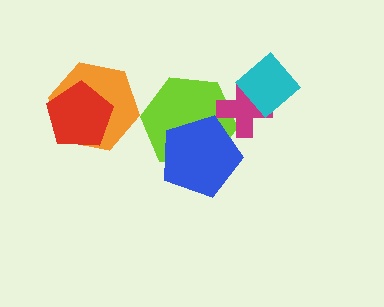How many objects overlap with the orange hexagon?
1 object overlaps with the orange hexagon.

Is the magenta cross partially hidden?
Yes, it is partially covered by another shape.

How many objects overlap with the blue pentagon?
1 object overlaps with the blue pentagon.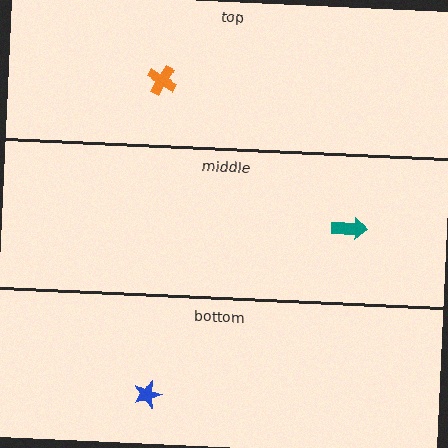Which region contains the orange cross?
The top region.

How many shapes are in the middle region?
1.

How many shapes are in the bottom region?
1.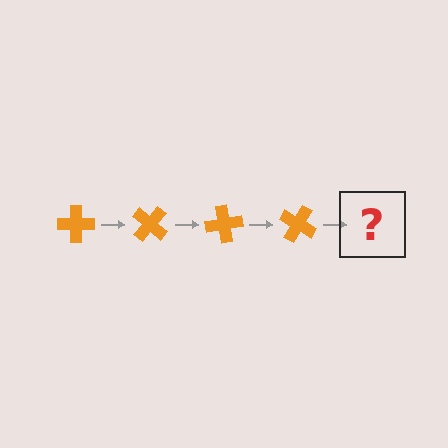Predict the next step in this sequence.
The next step is an orange cross rotated 160 degrees.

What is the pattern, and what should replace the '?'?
The pattern is that the cross rotates 40 degrees each step. The '?' should be an orange cross rotated 160 degrees.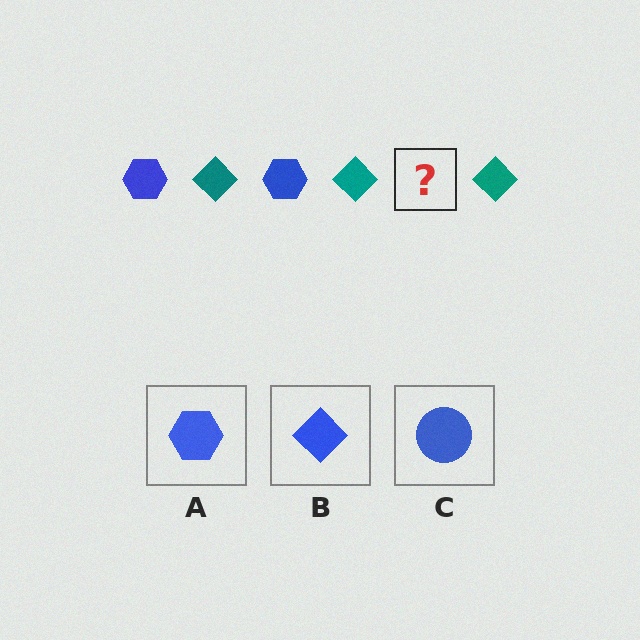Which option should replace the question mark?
Option A.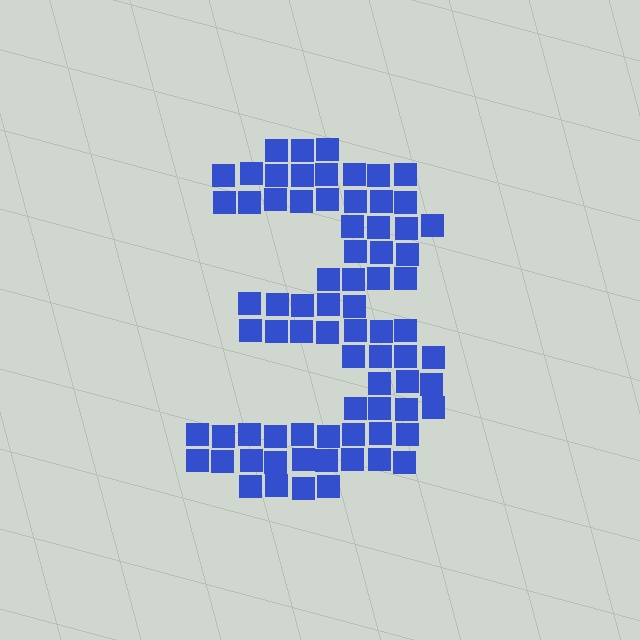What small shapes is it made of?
It is made of small squares.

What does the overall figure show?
The overall figure shows the digit 3.